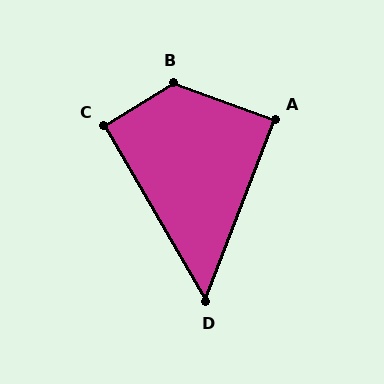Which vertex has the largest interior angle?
B, at approximately 129 degrees.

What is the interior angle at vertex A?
Approximately 89 degrees (approximately right).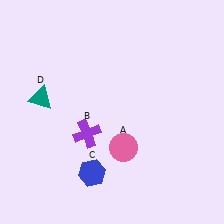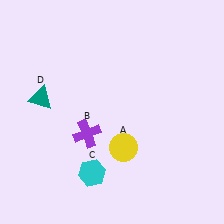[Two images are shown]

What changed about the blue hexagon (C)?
In Image 1, C is blue. In Image 2, it changed to cyan.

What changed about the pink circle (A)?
In Image 1, A is pink. In Image 2, it changed to yellow.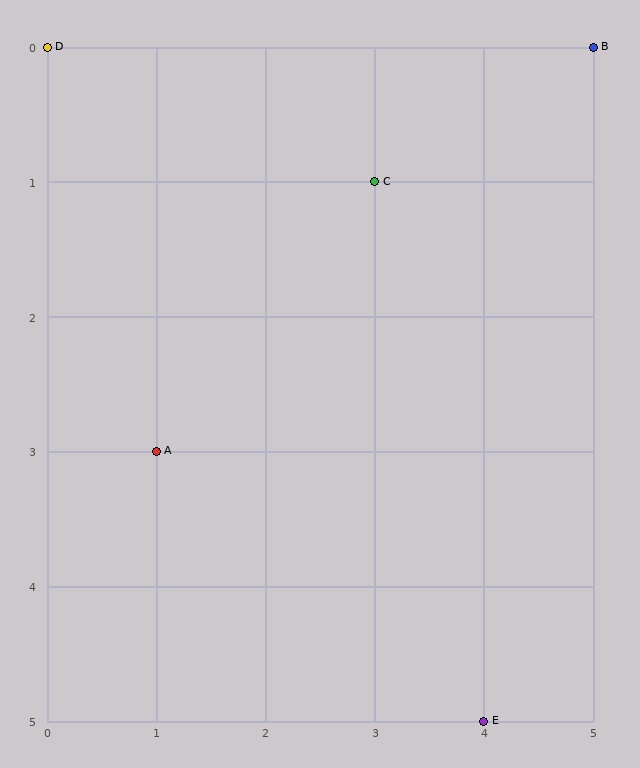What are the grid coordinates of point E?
Point E is at grid coordinates (4, 5).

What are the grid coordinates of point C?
Point C is at grid coordinates (3, 1).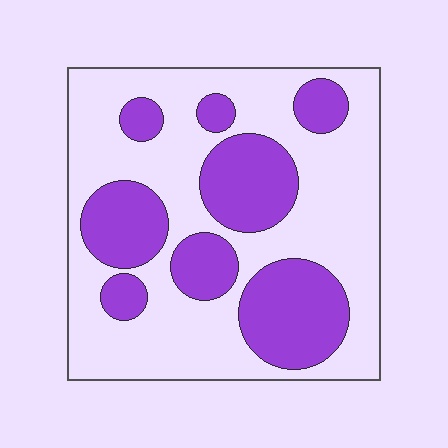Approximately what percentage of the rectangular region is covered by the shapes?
Approximately 35%.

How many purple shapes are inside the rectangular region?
8.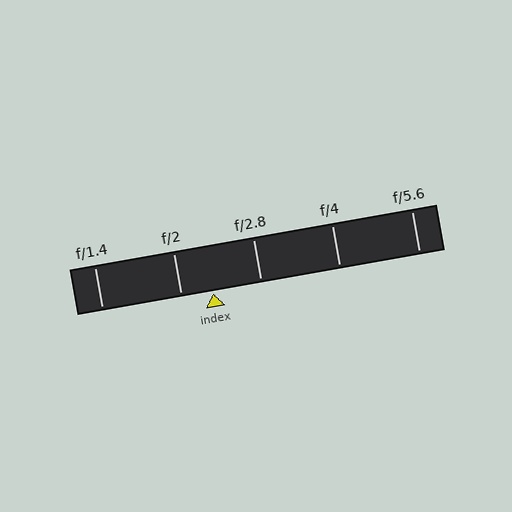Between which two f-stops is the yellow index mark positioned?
The index mark is between f/2 and f/2.8.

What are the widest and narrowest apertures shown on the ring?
The widest aperture shown is f/1.4 and the narrowest is f/5.6.